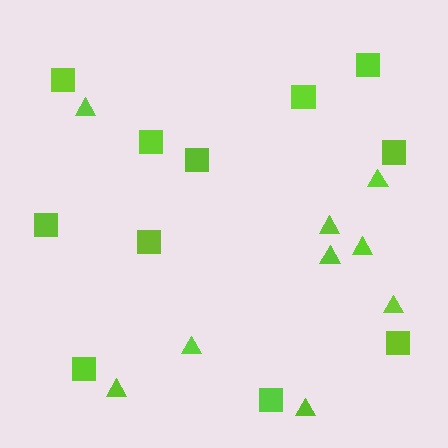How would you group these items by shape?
There are 2 groups: one group of squares (11) and one group of triangles (9).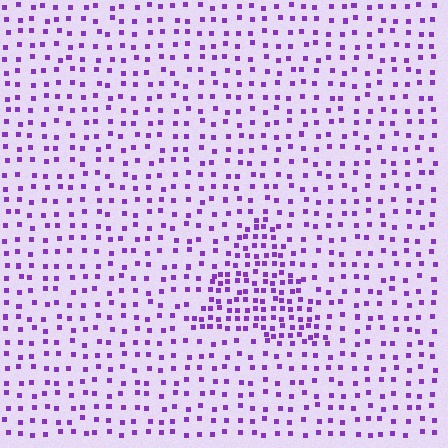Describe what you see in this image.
The image contains small purple elements arranged at two different densities. A triangle-shaped region is visible where the elements are more densely packed than the surrounding area.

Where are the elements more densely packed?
The elements are more densely packed inside the triangle boundary.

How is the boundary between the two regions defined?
The boundary is defined by a change in element density (approximately 2.1x ratio). All elements are the same color, size, and shape.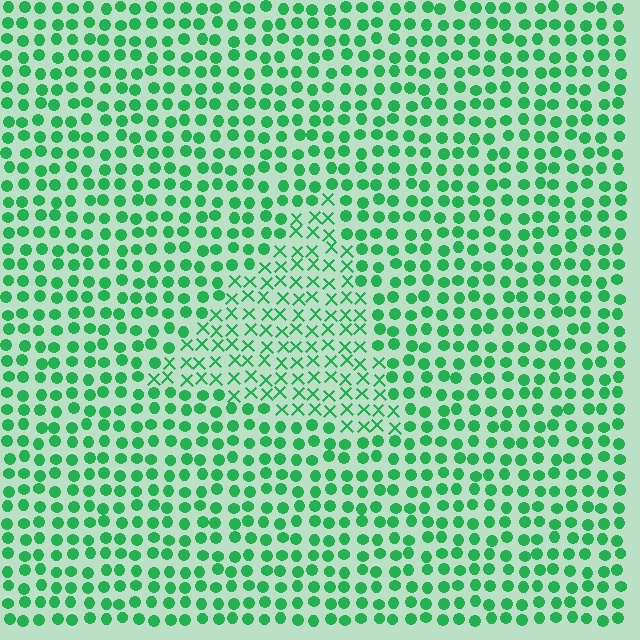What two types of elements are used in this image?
The image uses X marks inside the triangle region and circles outside it.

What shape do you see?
I see a triangle.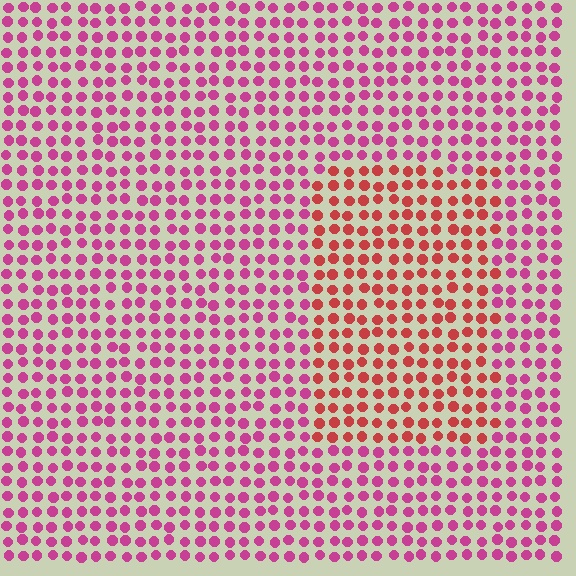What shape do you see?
I see a rectangle.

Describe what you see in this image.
The image is filled with small magenta elements in a uniform arrangement. A rectangle-shaped region is visible where the elements are tinted to a slightly different hue, forming a subtle color boundary.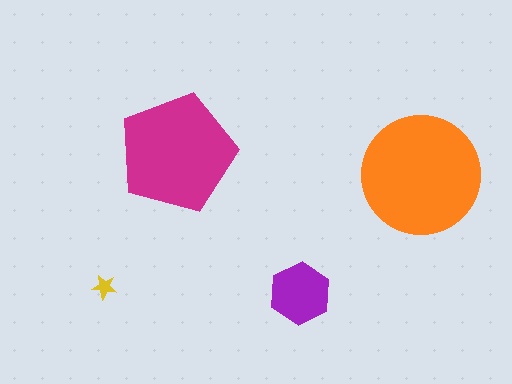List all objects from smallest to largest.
The yellow star, the purple hexagon, the magenta pentagon, the orange circle.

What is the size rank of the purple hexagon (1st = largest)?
3rd.